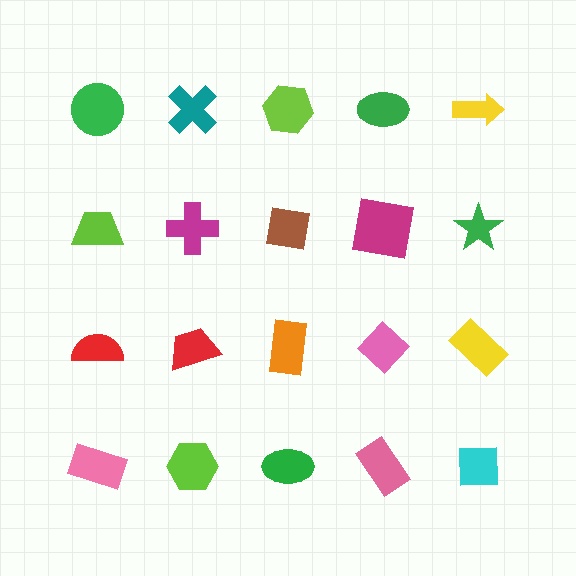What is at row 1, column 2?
A teal cross.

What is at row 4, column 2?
A lime hexagon.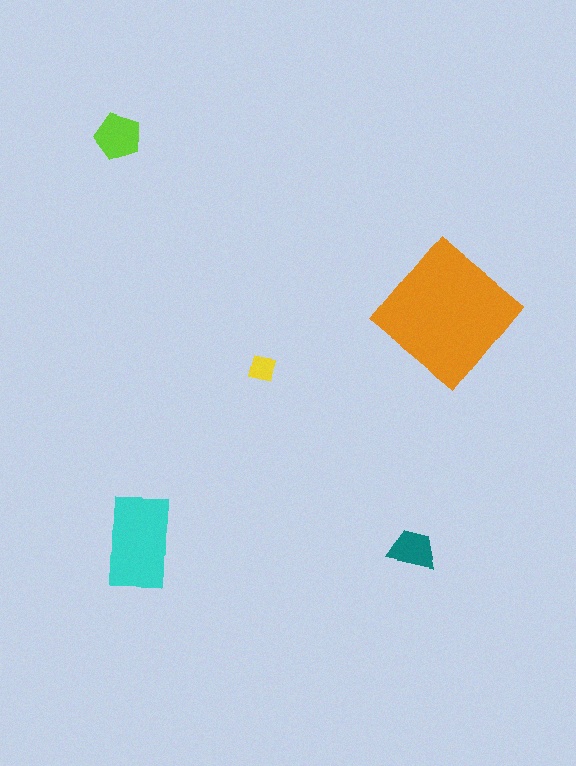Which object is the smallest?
The yellow square.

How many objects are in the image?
There are 5 objects in the image.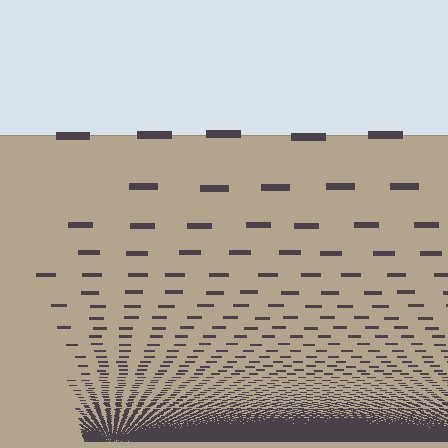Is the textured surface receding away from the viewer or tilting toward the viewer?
The surface appears to tilt toward the viewer. Texture elements get larger and sparser toward the top.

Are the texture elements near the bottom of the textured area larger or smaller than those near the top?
Smaller. The gradient is inverted — elements near the bottom are smaller and denser.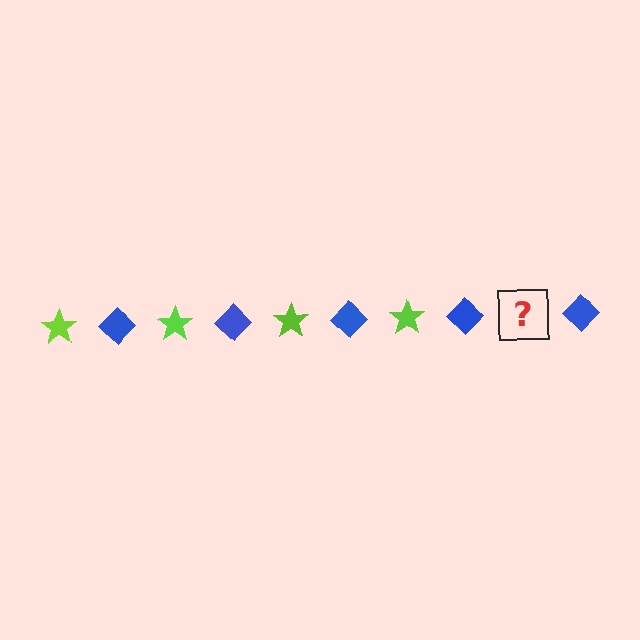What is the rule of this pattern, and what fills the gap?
The rule is that the pattern alternates between lime star and blue diamond. The gap should be filled with a lime star.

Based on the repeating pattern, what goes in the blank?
The blank should be a lime star.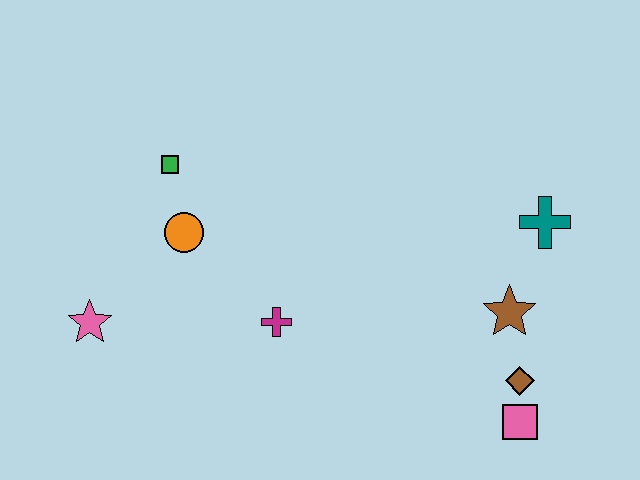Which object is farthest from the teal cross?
The pink star is farthest from the teal cross.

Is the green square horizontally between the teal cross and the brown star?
No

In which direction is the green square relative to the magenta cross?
The green square is above the magenta cross.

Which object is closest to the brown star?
The brown diamond is closest to the brown star.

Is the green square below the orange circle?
No